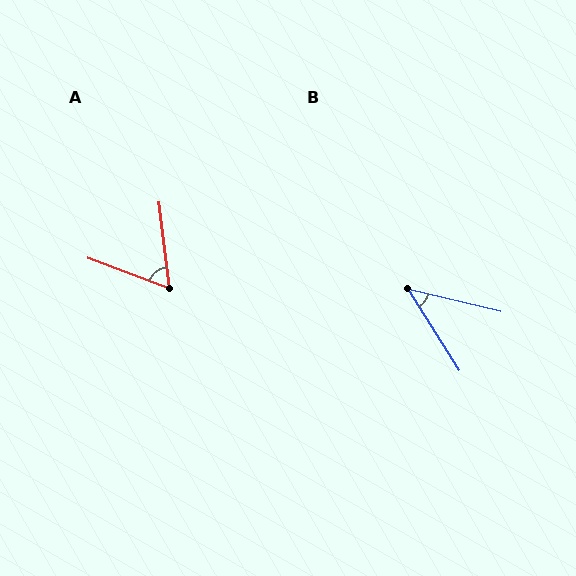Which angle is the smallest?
B, at approximately 45 degrees.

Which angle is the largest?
A, at approximately 62 degrees.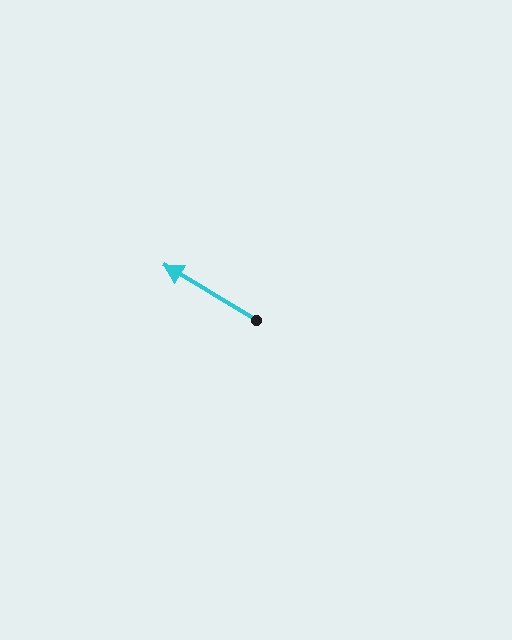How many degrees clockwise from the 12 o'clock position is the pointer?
Approximately 301 degrees.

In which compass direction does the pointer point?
Northwest.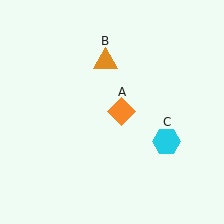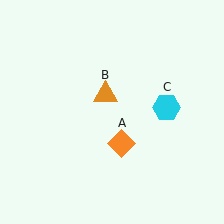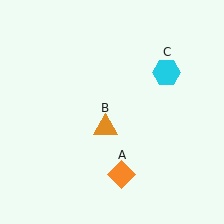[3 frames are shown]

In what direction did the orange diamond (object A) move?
The orange diamond (object A) moved down.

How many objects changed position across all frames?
3 objects changed position: orange diamond (object A), orange triangle (object B), cyan hexagon (object C).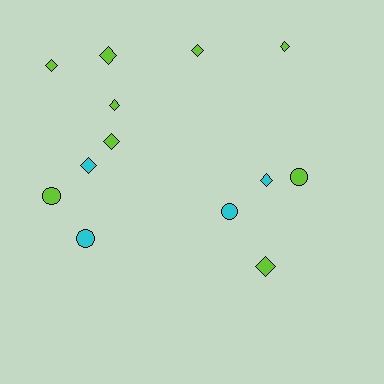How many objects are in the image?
There are 13 objects.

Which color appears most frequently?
Lime, with 9 objects.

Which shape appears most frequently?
Diamond, with 9 objects.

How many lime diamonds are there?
There are 7 lime diamonds.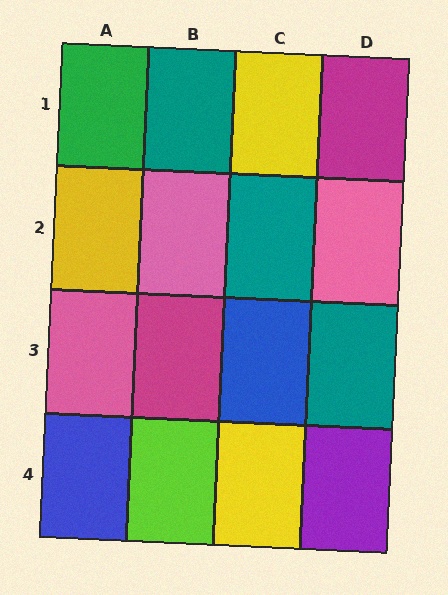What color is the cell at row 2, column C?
Teal.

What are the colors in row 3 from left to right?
Pink, magenta, blue, teal.